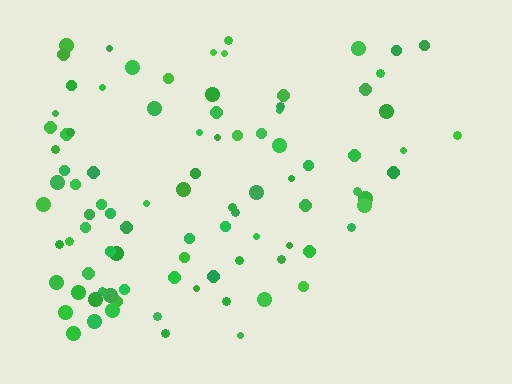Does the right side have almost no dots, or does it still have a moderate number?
Still a moderate number, just noticeably fewer than the left.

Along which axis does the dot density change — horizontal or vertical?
Horizontal.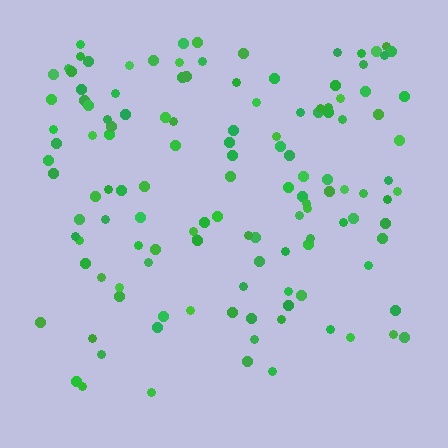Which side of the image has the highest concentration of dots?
The top.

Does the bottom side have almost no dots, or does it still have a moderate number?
Still a moderate number, just noticeably fewer than the top.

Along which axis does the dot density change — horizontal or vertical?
Vertical.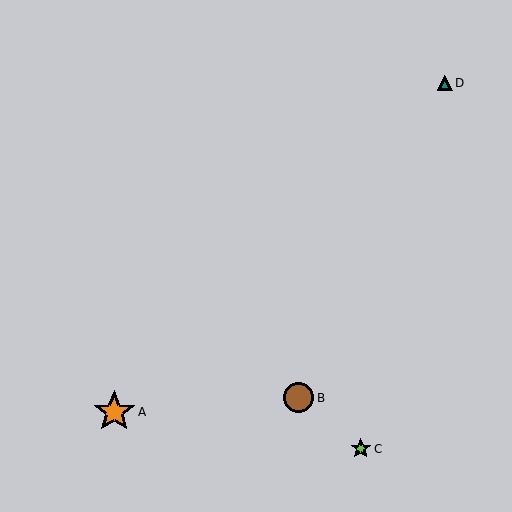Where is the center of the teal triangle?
The center of the teal triangle is at (445, 83).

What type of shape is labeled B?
Shape B is a brown circle.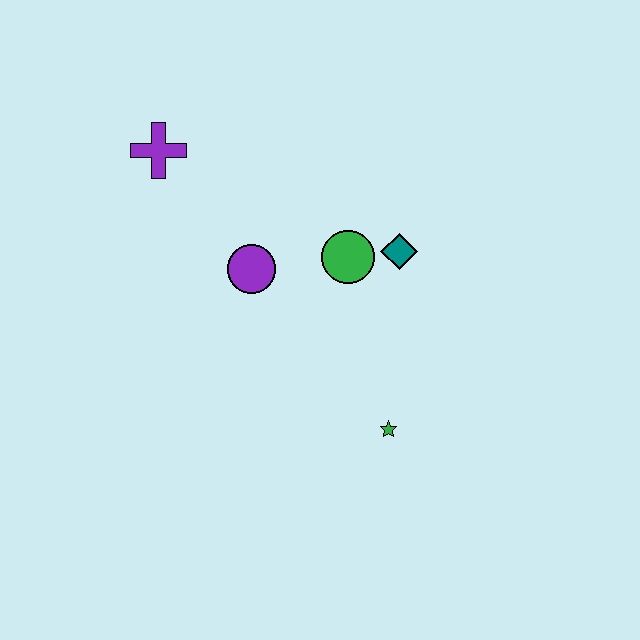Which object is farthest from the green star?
The purple cross is farthest from the green star.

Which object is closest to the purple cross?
The purple circle is closest to the purple cross.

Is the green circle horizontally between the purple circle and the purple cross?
No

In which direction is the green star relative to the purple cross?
The green star is below the purple cross.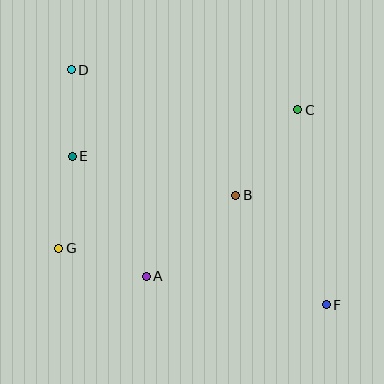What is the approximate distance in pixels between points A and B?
The distance between A and B is approximately 121 pixels.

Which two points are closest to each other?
Points D and E are closest to each other.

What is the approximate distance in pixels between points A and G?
The distance between A and G is approximately 92 pixels.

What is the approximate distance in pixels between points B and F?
The distance between B and F is approximately 142 pixels.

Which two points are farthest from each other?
Points D and F are farthest from each other.